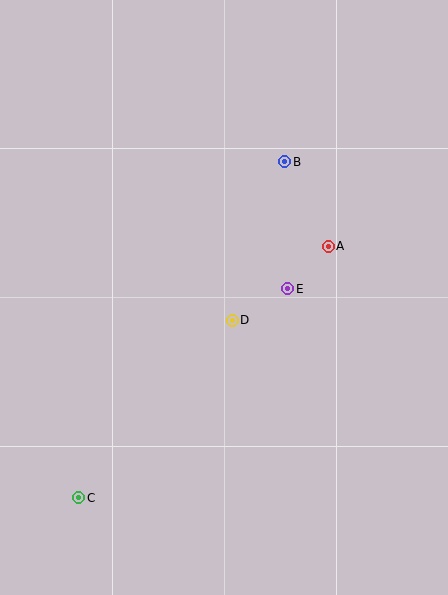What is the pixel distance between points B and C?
The distance between B and C is 394 pixels.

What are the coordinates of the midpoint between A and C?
The midpoint between A and C is at (204, 372).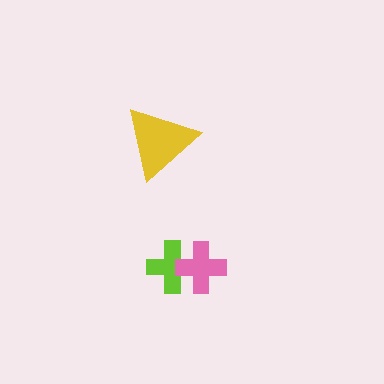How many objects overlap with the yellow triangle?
0 objects overlap with the yellow triangle.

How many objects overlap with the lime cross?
1 object overlaps with the lime cross.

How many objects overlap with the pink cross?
1 object overlaps with the pink cross.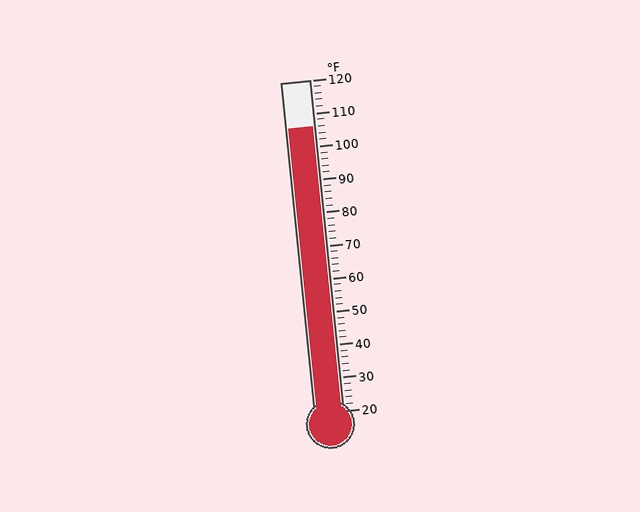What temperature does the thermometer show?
The thermometer shows approximately 106°F.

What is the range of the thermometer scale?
The thermometer scale ranges from 20°F to 120°F.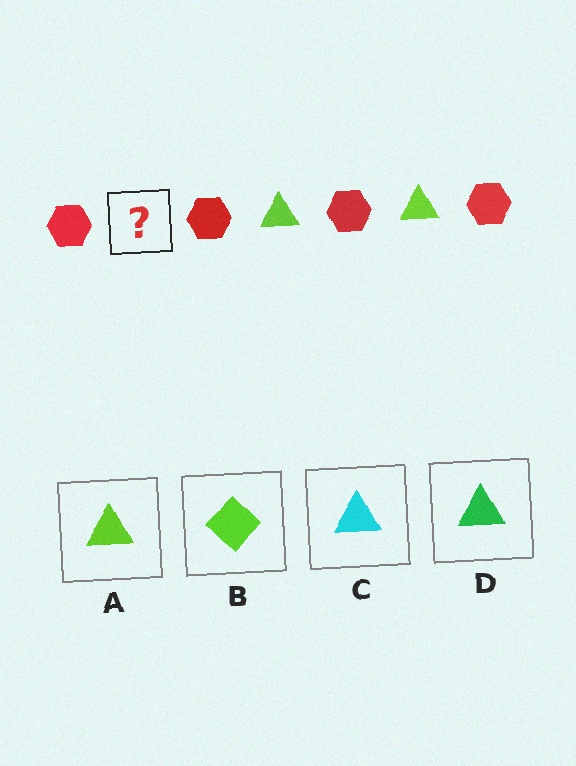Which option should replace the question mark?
Option A.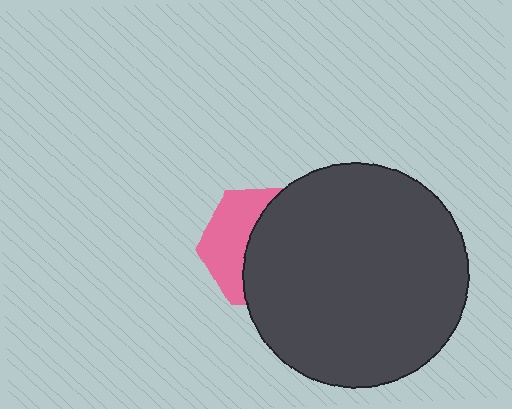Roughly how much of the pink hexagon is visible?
A small part of it is visible (roughly 41%).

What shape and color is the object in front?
The object in front is a dark gray circle.